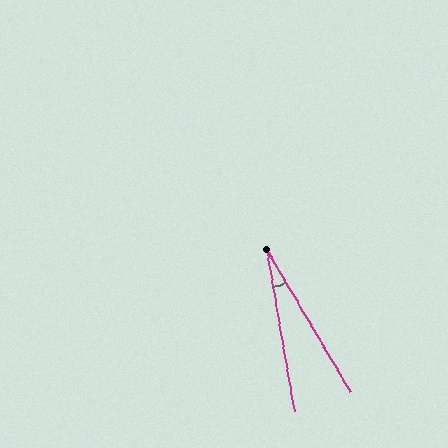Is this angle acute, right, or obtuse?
It is acute.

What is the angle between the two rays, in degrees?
Approximately 21 degrees.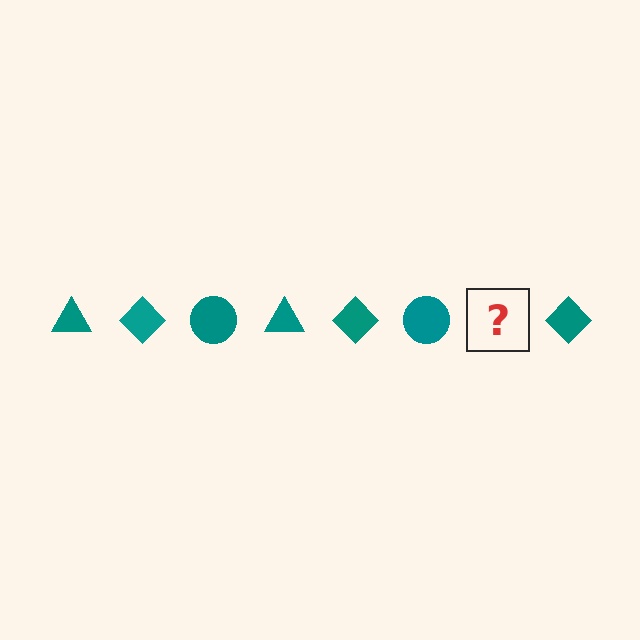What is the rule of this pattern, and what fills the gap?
The rule is that the pattern cycles through triangle, diamond, circle shapes in teal. The gap should be filled with a teal triangle.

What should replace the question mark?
The question mark should be replaced with a teal triangle.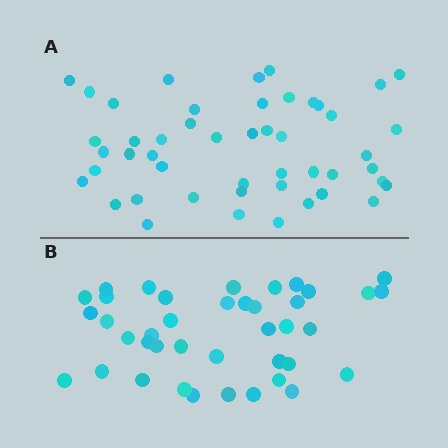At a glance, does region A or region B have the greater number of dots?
Region A (the top region) has more dots.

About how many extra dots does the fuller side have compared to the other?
Region A has roughly 8 or so more dots than region B.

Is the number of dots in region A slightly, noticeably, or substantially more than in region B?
Region A has only slightly more — the two regions are fairly close. The ratio is roughly 1.2 to 1.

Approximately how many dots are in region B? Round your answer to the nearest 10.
About 40 dots.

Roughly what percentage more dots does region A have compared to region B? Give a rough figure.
About 20% more.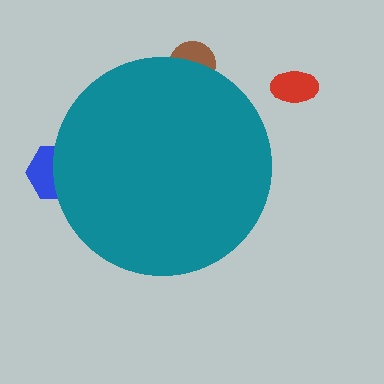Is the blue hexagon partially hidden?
Yes, the blue hexagon is partially hidden behind the teal circle.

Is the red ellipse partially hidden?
No, the red ellipse is fully visible.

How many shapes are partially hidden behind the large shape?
2 shapes are partially hidden.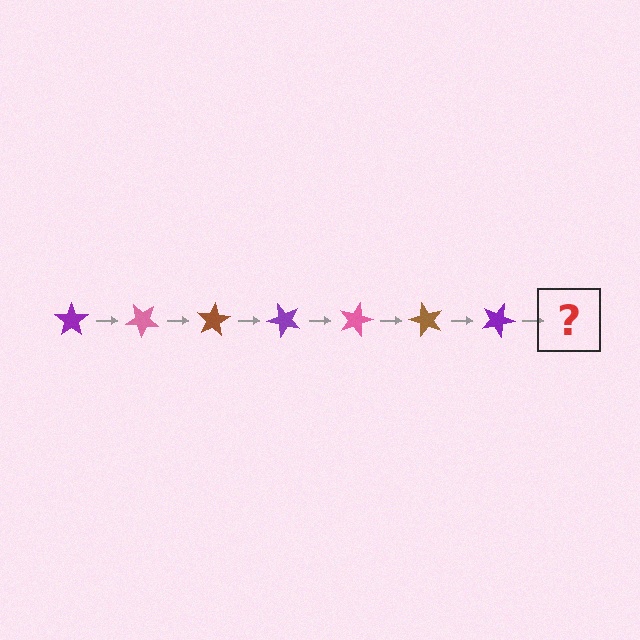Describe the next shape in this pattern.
It should be a pink star, rotated 280 degrees from the start.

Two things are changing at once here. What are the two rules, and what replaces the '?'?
The two rules are that it rotates 40 degrees each step and the color cycles through purple, pink, and brown. The '?' should be a pink star, rotated 280 degrees from the start.